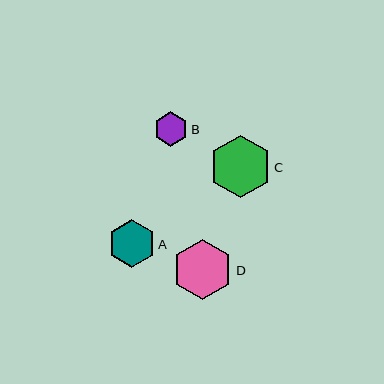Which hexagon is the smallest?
Hexagon B is the smallest with a size of approximately 34 pixels.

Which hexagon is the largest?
Hexagon C is the largest with a size of approximately 62 pixels.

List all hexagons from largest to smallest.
From largest to smallest: C, D, A, B.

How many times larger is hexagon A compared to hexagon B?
Hexagon A is approximately 1.4 times the size of hexagon B.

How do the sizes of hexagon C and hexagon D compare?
Hexagon C and hexagon D are approximately the same size.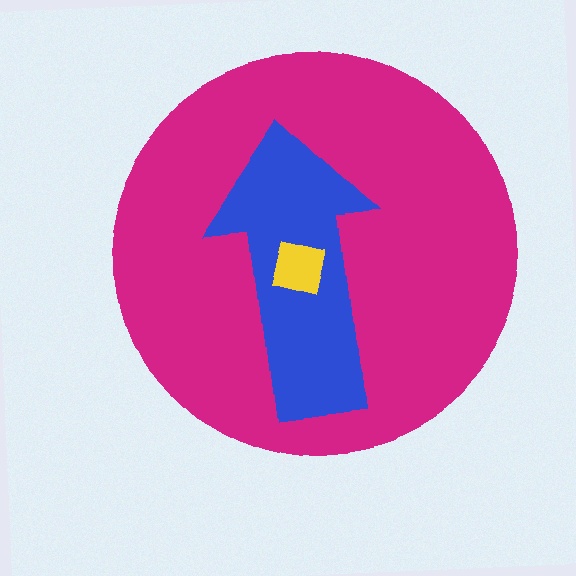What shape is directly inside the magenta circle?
The blue arrow.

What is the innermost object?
The yellow square.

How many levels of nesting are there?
3.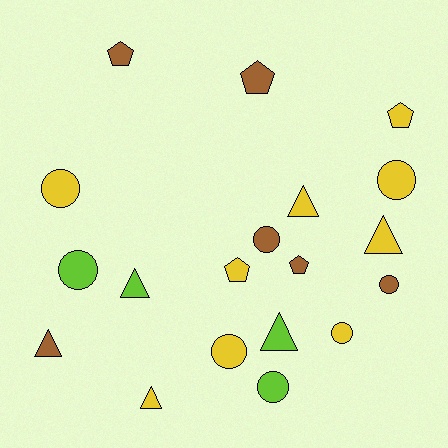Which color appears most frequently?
Yellow, with 9 objects.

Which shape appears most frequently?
Circle, with 8 objects.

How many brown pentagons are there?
There are 3 brown pentagons.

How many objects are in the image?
There are 19 objects.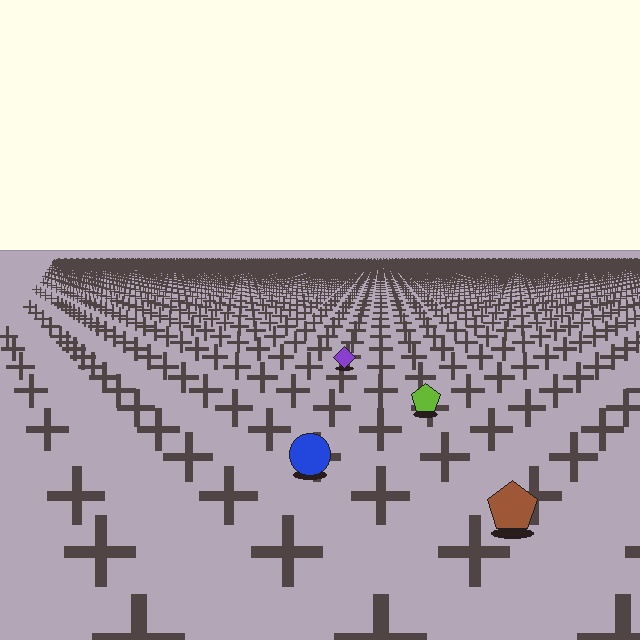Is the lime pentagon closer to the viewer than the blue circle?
No. The blue circle is closer — you can tell from the texture gradient: the ground texture is coarser near it.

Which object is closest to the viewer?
The brown pentagon is closest. The texture marks near it are larger and more spread out.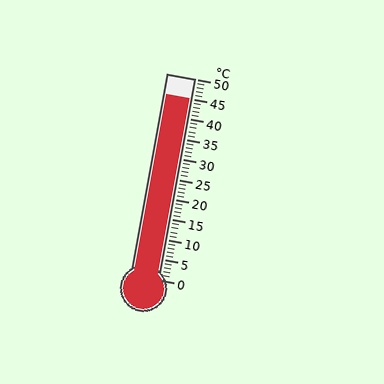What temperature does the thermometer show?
The thermometer shows approximately 45°C.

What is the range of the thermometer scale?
The thermometer scale ranges from 0°C to 50°C.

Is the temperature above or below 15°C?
The temperature is above 15°C.